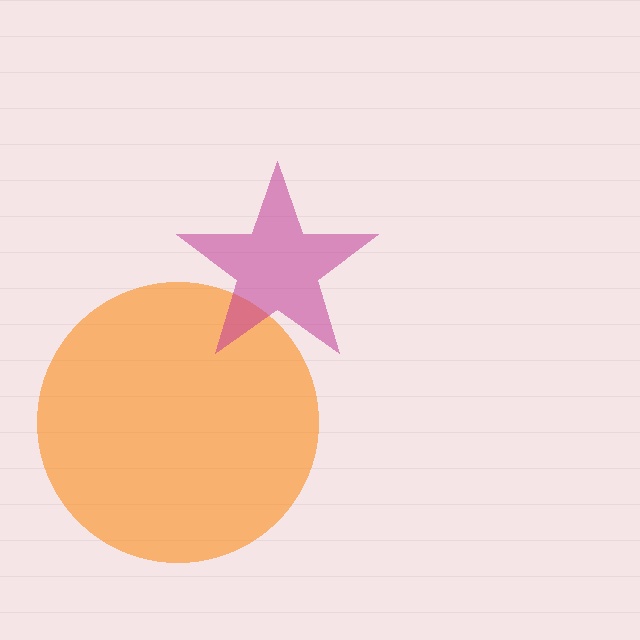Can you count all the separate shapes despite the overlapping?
Yes, there are 2 separate shapes.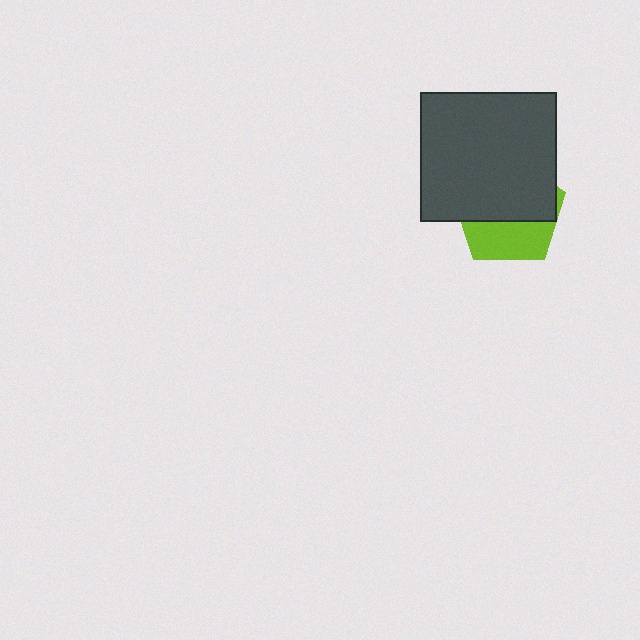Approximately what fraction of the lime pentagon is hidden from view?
Roughly 61% of the lime pentagon is hidden behind the dark gray rectangle.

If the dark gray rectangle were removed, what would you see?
You would see the complete lime pentagon.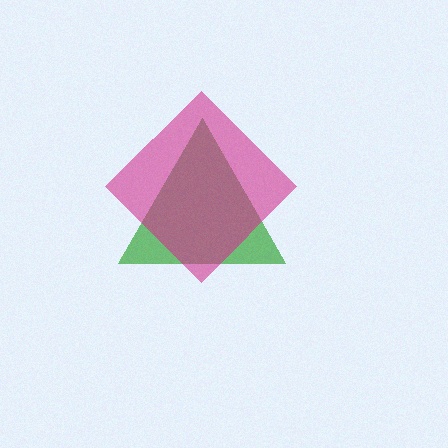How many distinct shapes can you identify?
There are 2 distinct shapes: a green triangle, a magenta diamond.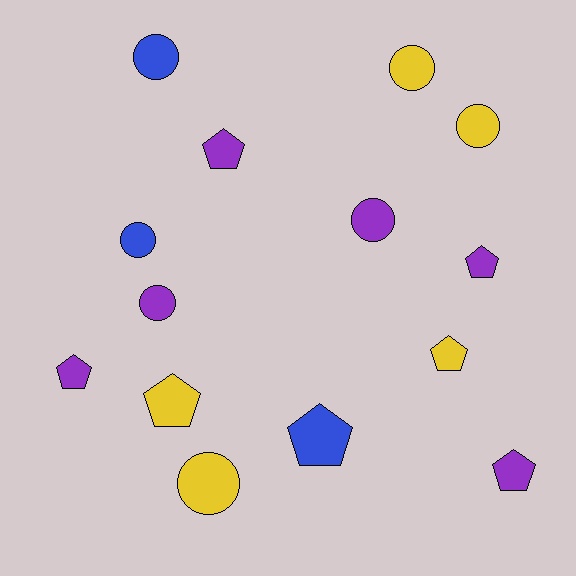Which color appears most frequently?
Purple, with 6 objects.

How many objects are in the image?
There are 14 objects.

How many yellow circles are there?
There are 3 yellow circles.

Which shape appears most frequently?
Pentagon, with 7 objects.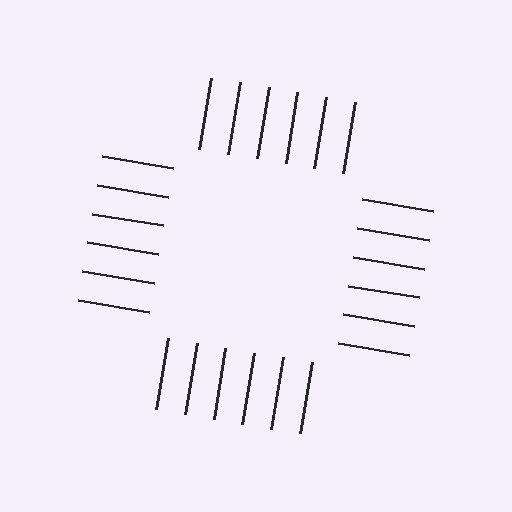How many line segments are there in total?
24 — 6 along each of the 4 edges.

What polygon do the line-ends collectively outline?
An illusory square — the line segments terminate on its edges but no continuous stroke is drawn.